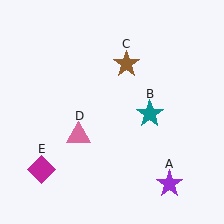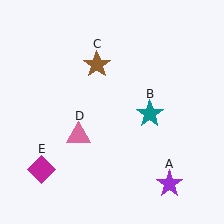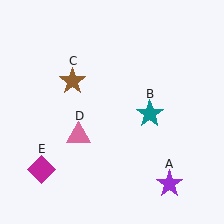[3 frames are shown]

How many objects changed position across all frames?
1 object changed position: brown star (object C).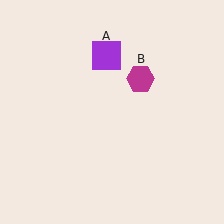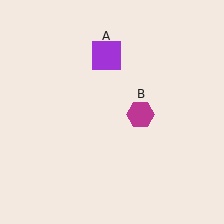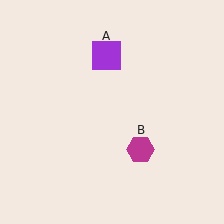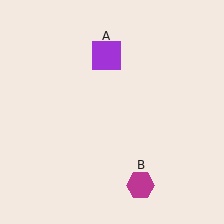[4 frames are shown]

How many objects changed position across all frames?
1 object changed position: magenta hexagon (object B).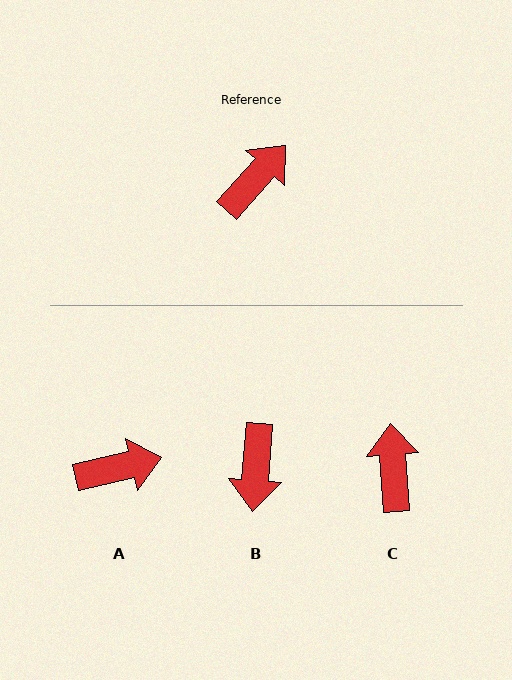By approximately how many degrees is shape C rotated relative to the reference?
Approximately 46 degrees counter-clockwise.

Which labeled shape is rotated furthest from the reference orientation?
B, about 142 degrees away.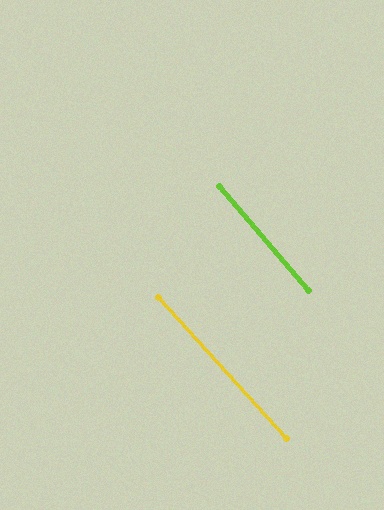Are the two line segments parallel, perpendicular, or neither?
Parallel — their directions differ by only 1.6°.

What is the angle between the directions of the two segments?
Approximately 2 degrees.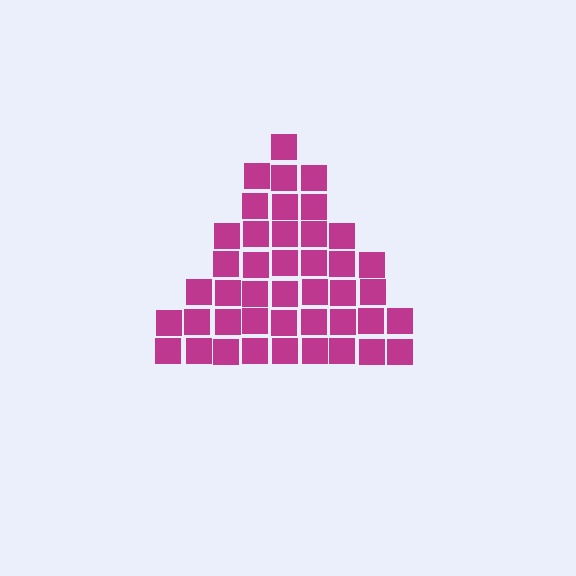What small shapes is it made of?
It is made of small squares.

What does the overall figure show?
The overall figure shows a triangle.